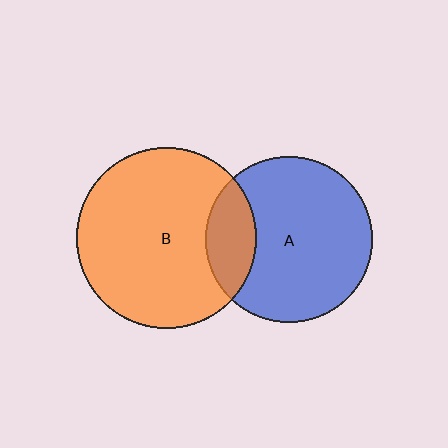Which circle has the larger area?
Circle B (orange).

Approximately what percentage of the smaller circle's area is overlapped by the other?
Approximately 20%.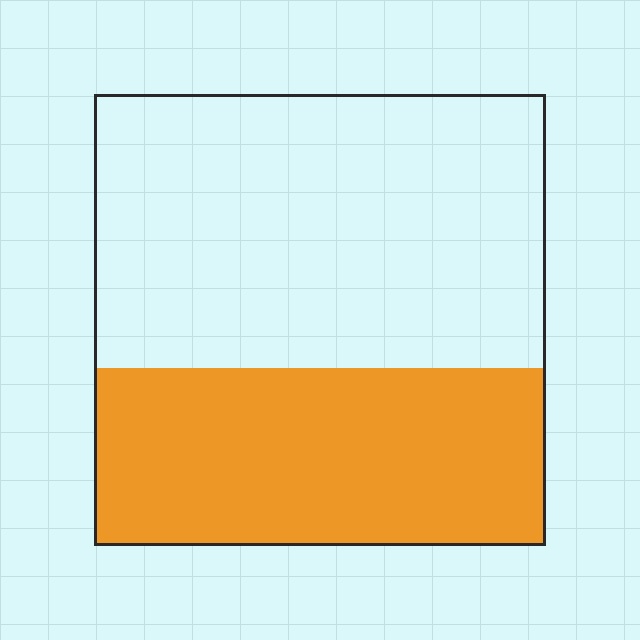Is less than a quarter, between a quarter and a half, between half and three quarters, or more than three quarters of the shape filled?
Between a quarter and a half.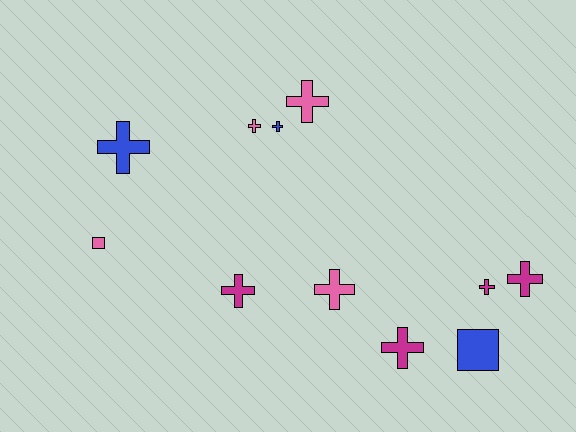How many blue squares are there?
There is 1 blue square.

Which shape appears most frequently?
Cross, with 9 objects.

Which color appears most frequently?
Magenta, with 4 objects.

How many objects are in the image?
There are 11 objects.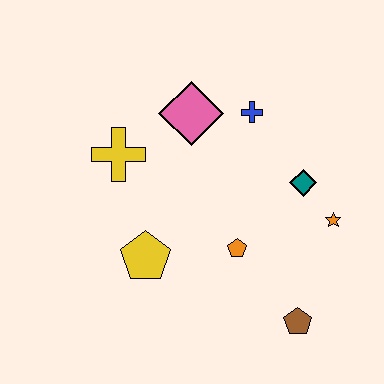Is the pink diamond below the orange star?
No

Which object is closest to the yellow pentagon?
The orange pentagon is closest to the yellow pentagon.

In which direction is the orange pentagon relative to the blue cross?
The orange pentagon is below the blue cross.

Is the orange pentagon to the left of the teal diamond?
Yes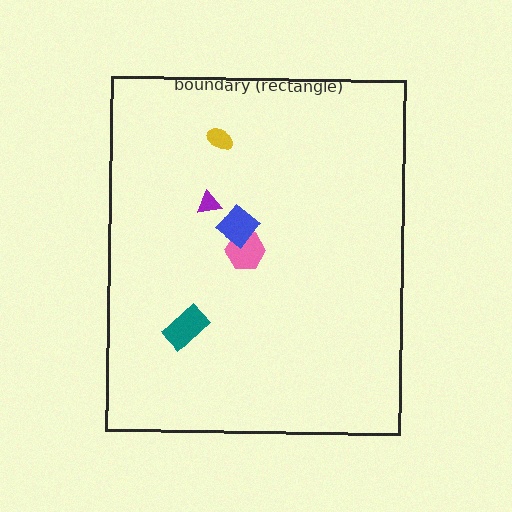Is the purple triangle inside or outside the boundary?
Inside.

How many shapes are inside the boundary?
5 inside, 0 outside.